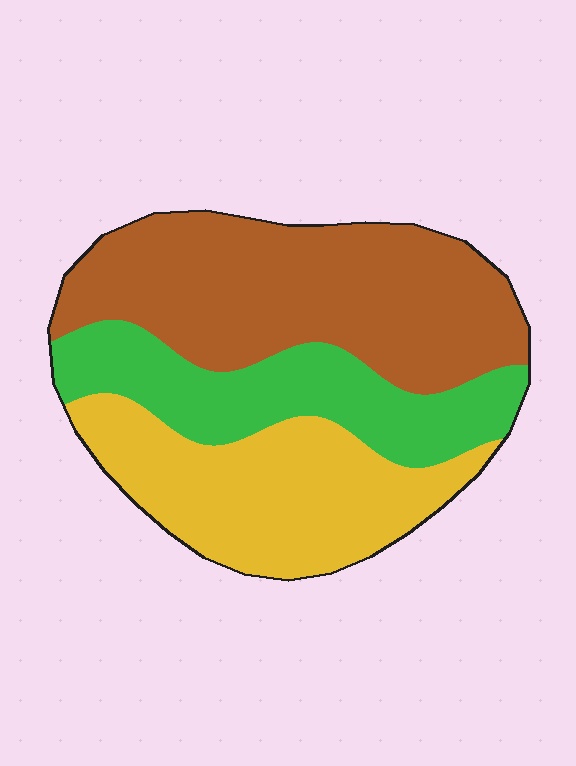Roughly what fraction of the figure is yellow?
Yellow covers roughly 30% of the figure.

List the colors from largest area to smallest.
From largest to smallest: brown, yellow, green.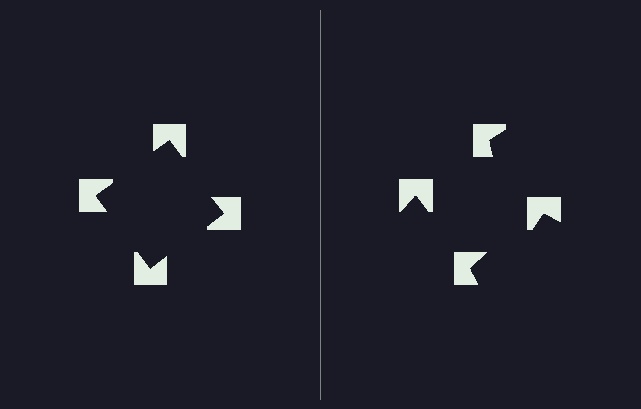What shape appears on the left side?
An illusory square.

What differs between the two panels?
The notched squares are positioned identically on both sides; only the wedge orientations differ. On the left they align to a square; on the right they are misaligned.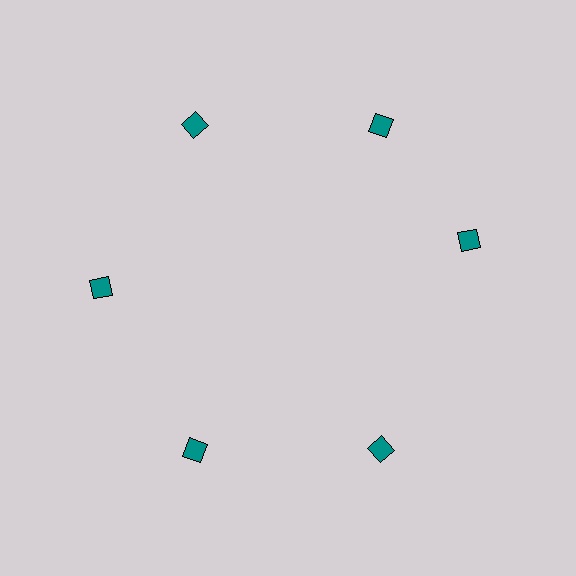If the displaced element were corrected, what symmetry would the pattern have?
It would have 6-fold rotational symmetry — the pattern would map onto itself every 60 degrees.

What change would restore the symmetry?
The symmetry would be restored by rotating it back into even spacing with its neighbors so that all 6 diamonds sit at equal angles and equal distance from the center.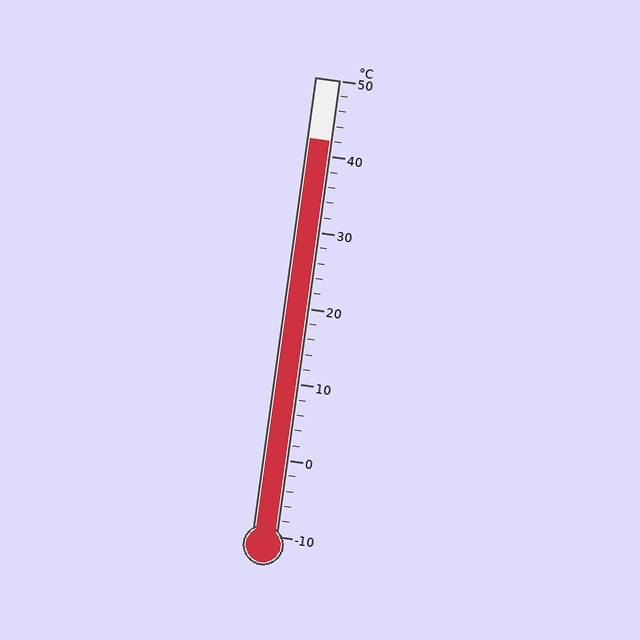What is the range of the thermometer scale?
The thermometer scale ranges from -10°C to 50°C.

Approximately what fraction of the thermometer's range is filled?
The thermometer is filled to approximately 85% of its range.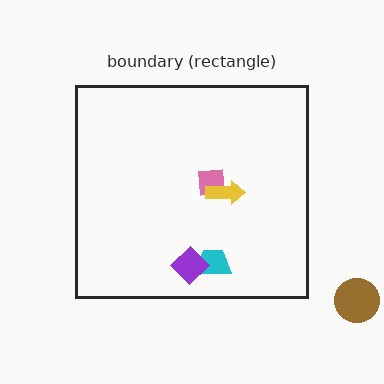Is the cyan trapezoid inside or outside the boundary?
Inside.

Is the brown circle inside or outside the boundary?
Outside.